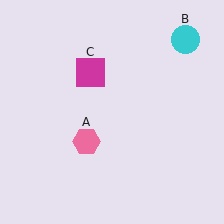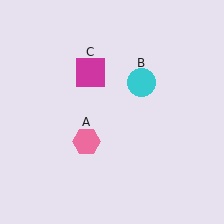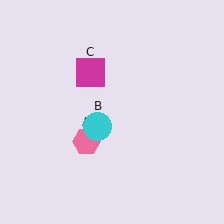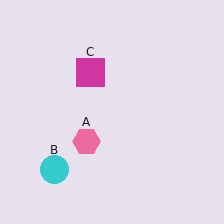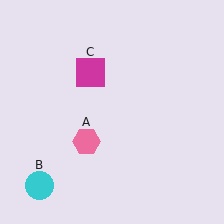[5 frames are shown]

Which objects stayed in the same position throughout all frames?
Pink hexagon (object A) and magenta square (object C) remained stationary.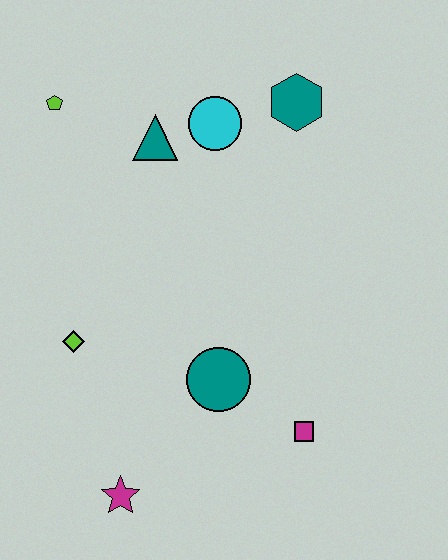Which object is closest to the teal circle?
The magenta square is closest to the teal circle.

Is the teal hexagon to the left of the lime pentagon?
No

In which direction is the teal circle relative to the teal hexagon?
The teal circle is below the teal hexagon.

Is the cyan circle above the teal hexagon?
No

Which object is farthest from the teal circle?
The lime pentagon is farthest from the teal circle.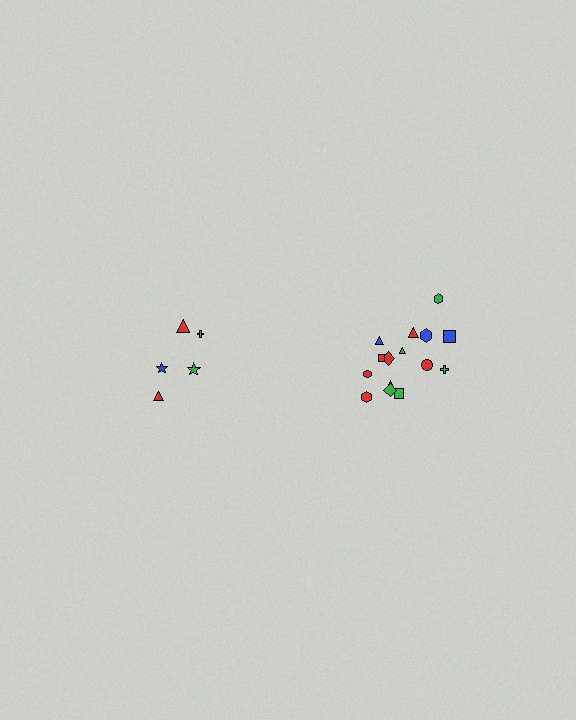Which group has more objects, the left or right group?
The right group.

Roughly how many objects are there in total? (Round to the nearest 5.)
Roughly 20 objects in total.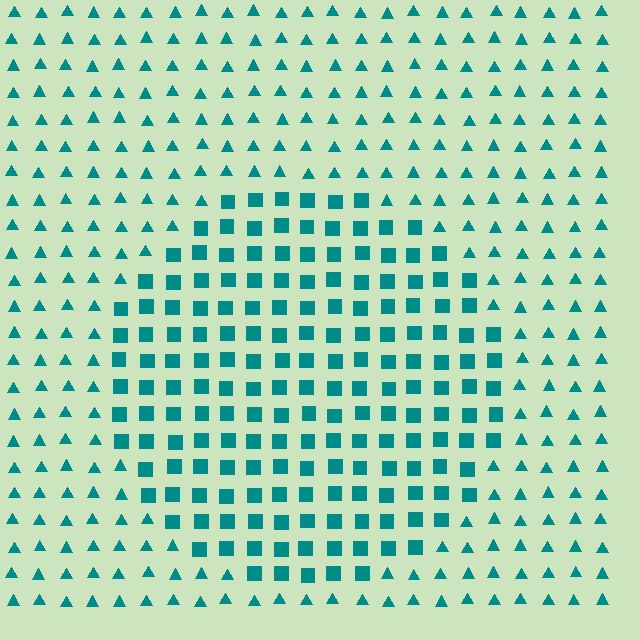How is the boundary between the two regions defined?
The boundary is defined by a change in element shape: squares inside vs. triangles outside. All elements share the same color and spacing.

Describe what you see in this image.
The image is filled with small teal elements arranged in a uniform grid. A circle-shaped region contains squares, while the surrounding area contains triangles. The boundary is defined purely by the change in element shape.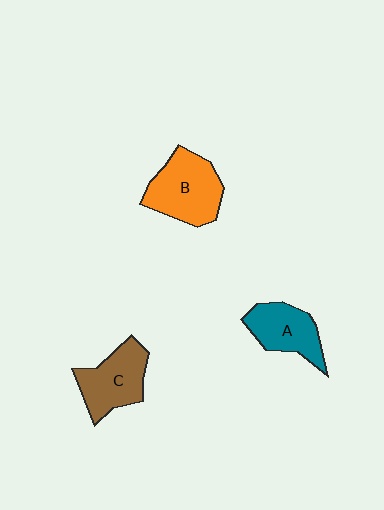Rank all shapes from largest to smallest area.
From largest to smallest: B (orange), C (brown), A (teal).